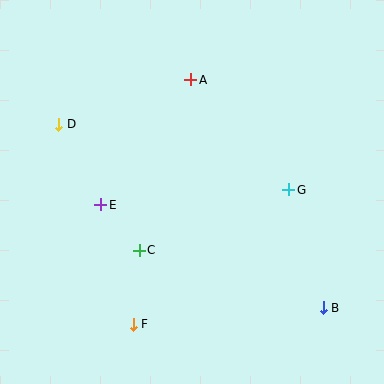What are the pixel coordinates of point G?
Point G is at (289, 190).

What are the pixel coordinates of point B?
Point B is at (323, 308).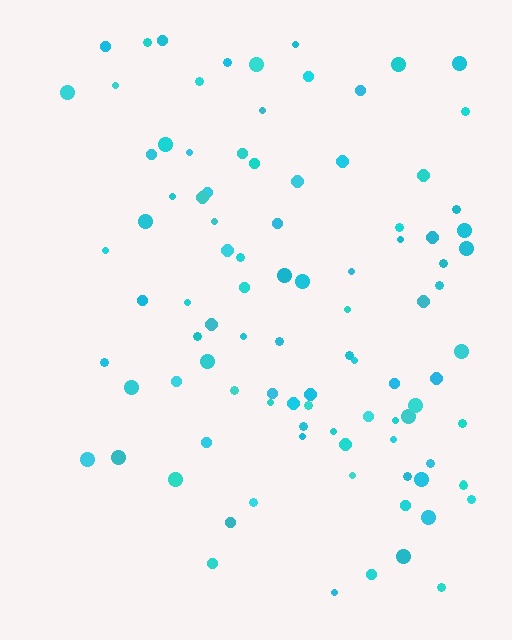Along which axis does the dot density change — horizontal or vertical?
Horizontal.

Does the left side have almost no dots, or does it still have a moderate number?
Still a moderate number, just noticeably fewer than the right.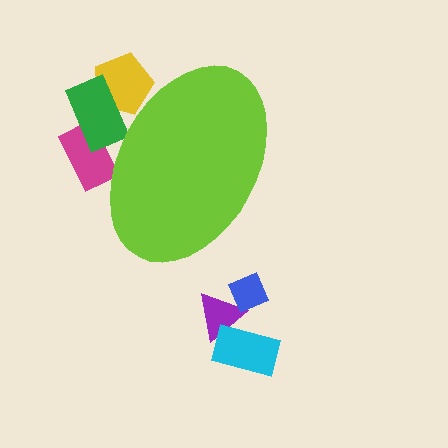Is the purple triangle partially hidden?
No, the purple triangle is fully visible.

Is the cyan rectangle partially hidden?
No, the cyan rectangle is fully visible.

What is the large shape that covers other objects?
A lime ellipse.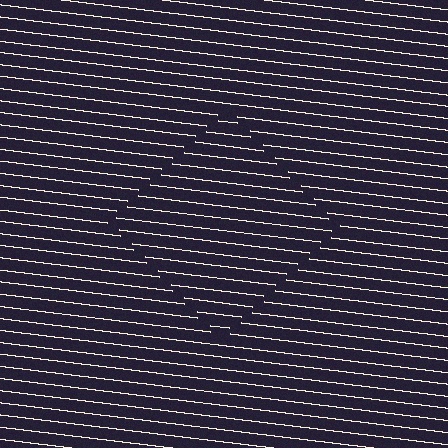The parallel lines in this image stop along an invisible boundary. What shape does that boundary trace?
An illusory square. The interior of the shape contains the same grating, shifted by half a period — the contour is defined by the phase discontinuity where line-ends from the inner and outer gratings abut.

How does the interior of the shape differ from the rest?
The interior of the shape contains the same grating, shifted by half a period — the contour is defined by the phase discontinuity where line-ends from the inner and outer gratings abut.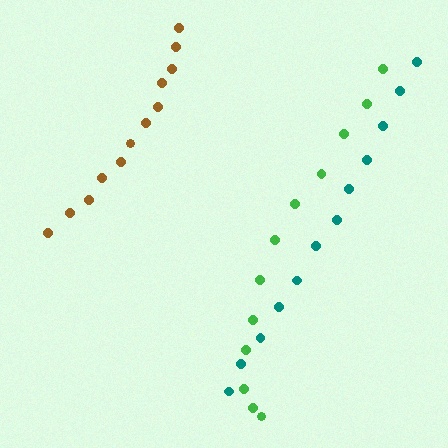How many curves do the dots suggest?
There are 3 distinct paths.